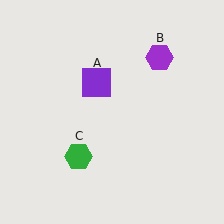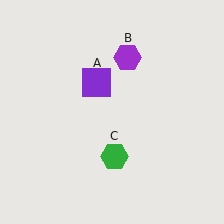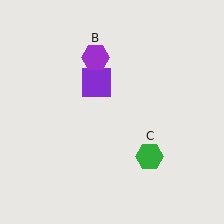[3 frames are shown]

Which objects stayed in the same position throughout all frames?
Purple square (object A) remained stationary.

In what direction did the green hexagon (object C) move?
The green hexagon (object C) moved right.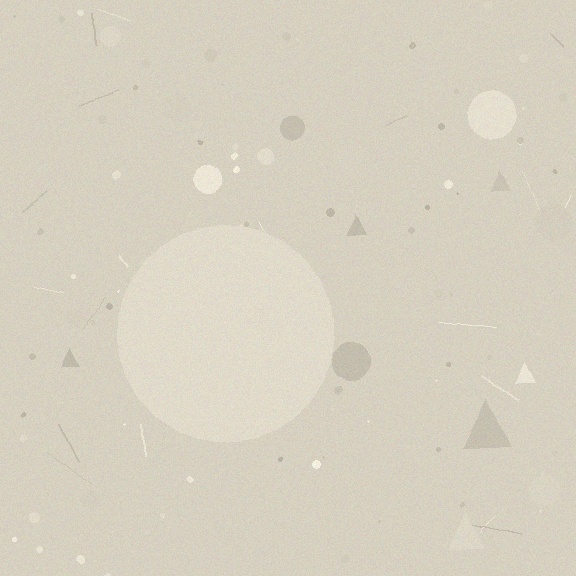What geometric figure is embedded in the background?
A circle is embedded in the background.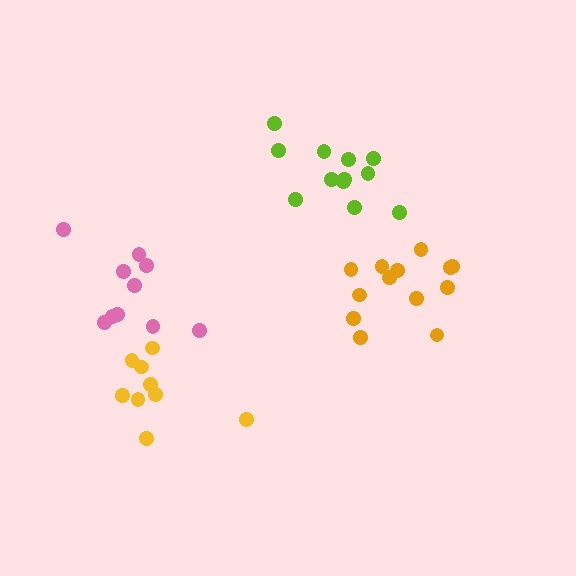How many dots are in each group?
Group 1: 13 dots, Group 2: 12 dots, Group 3: 9 dots, Group 4: 10 dots (44 total).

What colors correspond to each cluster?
The clusters are colored: orange, lime, yellow, pink.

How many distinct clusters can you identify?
There are 4 distinct clusters.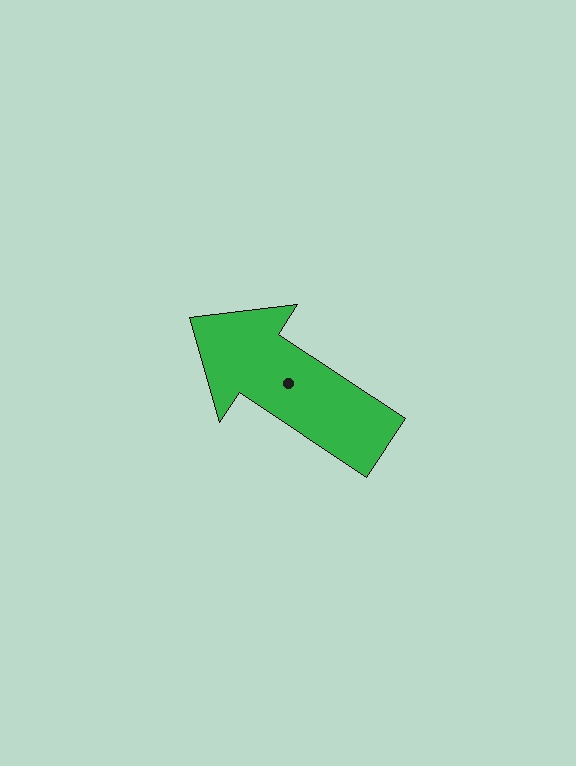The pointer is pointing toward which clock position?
Roughly 10 o'clock.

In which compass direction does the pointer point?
Northwest.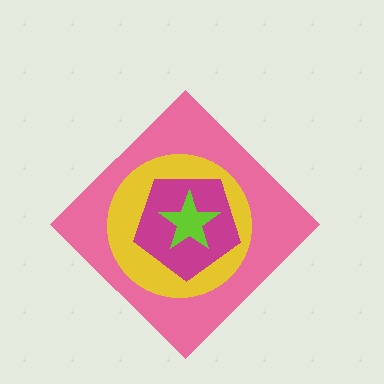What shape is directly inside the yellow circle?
The magenta pentagon.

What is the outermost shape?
The pink diamond.